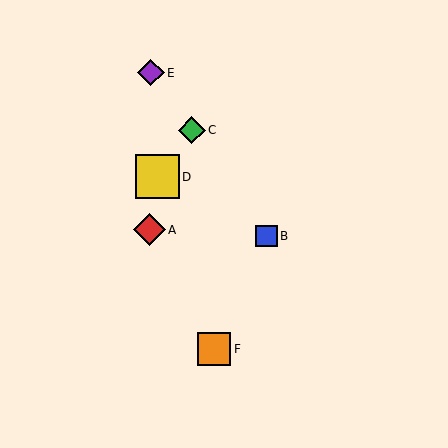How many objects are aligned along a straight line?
3 objects (B, C, E) are aligned along a straight line.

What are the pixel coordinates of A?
Object A is at (149, 230).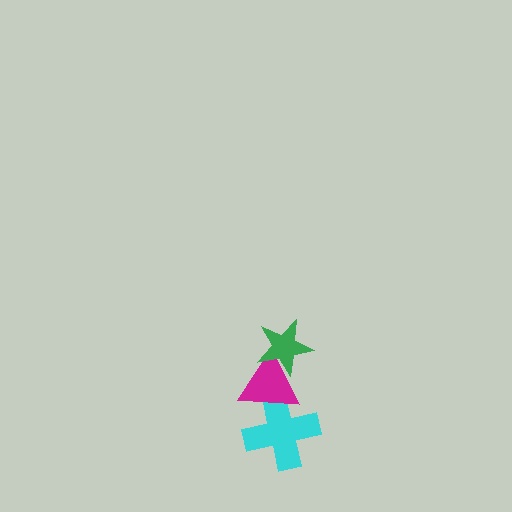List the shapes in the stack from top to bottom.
From top to bottom: the green star, the magenta triangle, the cyan cross.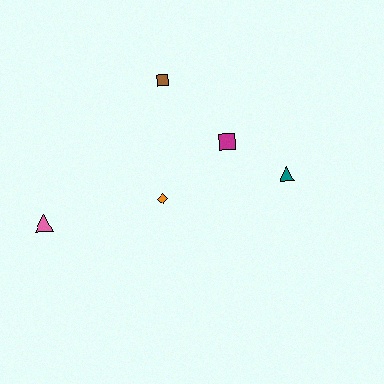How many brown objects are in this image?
There is 1 brown object.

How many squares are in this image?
There are 2 squares.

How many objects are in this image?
There are 5 objects.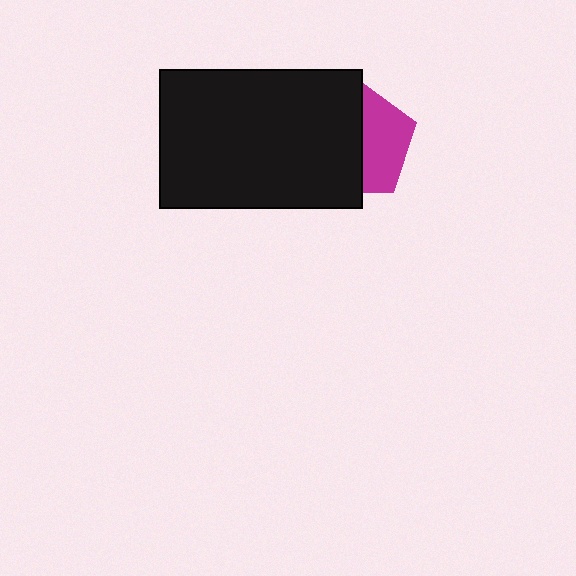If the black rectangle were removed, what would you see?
You would see the complete magenta pentagon.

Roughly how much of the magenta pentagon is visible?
A small part of it is visible (roughly 42%).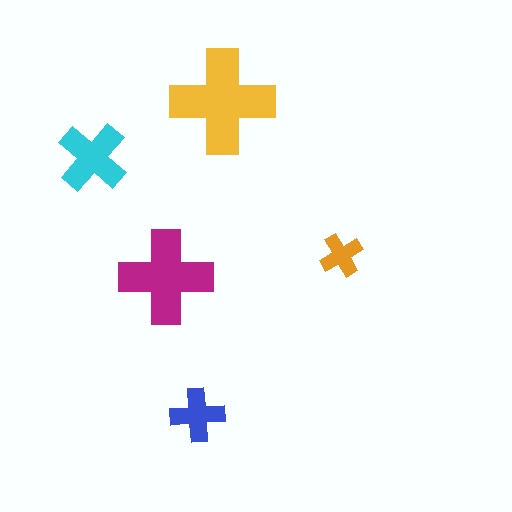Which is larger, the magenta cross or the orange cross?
The magenta one.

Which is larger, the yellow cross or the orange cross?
The yellow one.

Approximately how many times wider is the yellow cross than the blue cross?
About 2 times wider.